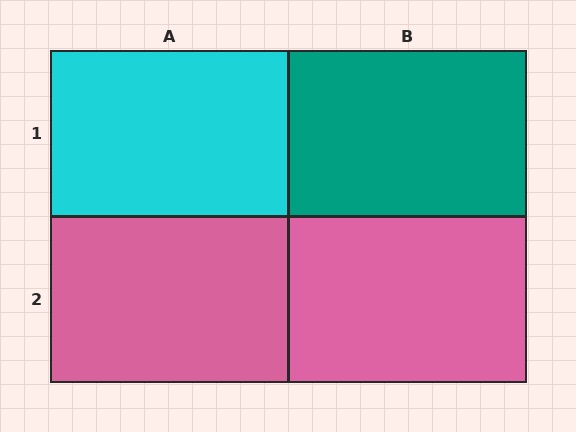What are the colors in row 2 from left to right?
Pink, pink.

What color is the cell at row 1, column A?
Cyan.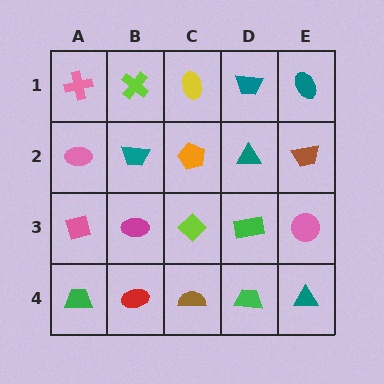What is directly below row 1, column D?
A teal triangle.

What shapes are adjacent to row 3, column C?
An orange pentagon (row 2, column C), a brown semicircle (row 4, column C), a magenta ellipse (row 3, column B), a green rectangle (row 3, column D).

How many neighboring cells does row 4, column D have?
3.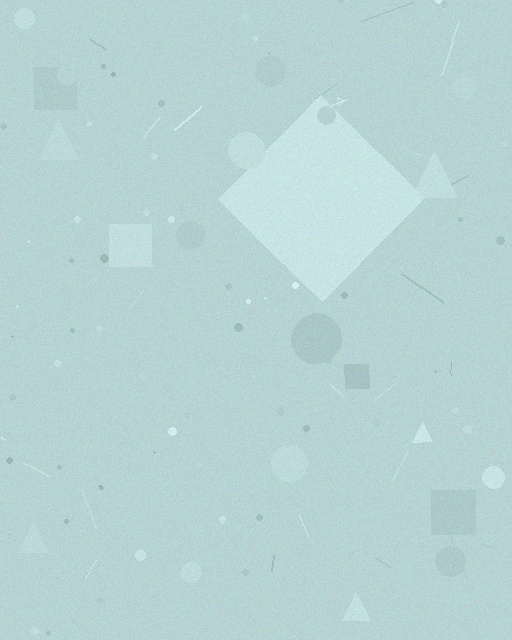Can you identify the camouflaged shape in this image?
The camouflaged shape is a diamond.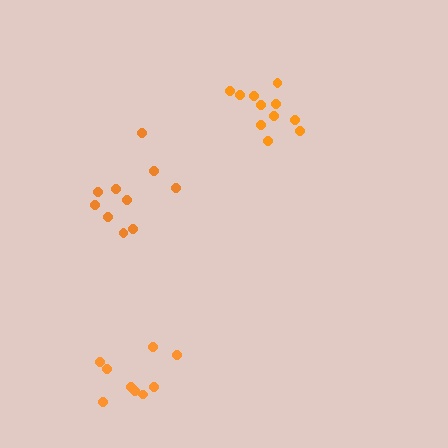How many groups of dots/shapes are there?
There are 3 groups.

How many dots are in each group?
Group 1: 11 dots, Group 2: 9 dots, Group 3: 10 dots (30 total).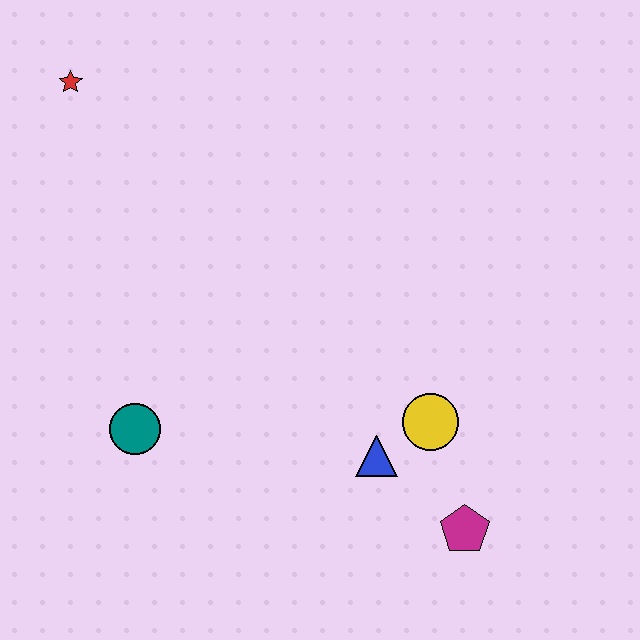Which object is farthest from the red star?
The magenta pentagon is farthest from the red star.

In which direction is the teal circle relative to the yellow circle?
The teal circle is to the left of the yellow circle.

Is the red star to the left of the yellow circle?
Yes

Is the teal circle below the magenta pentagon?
No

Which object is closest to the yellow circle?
The blue triangle is closest to the yellow circle.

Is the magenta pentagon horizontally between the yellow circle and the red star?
No